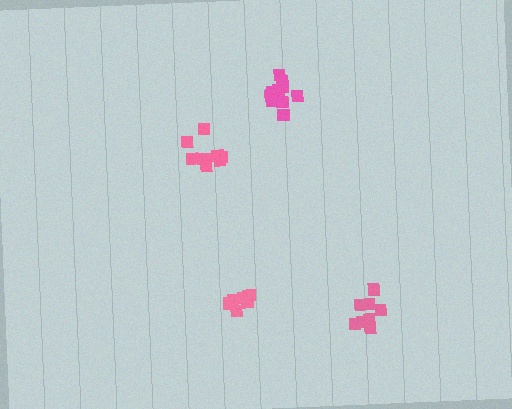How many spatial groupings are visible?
There are 4 spatial groupings.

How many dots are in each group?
Group 1: 10 dots, Group 2: 8 dots, Group 3: 14 dots, Group 4: 8 dots (40 total).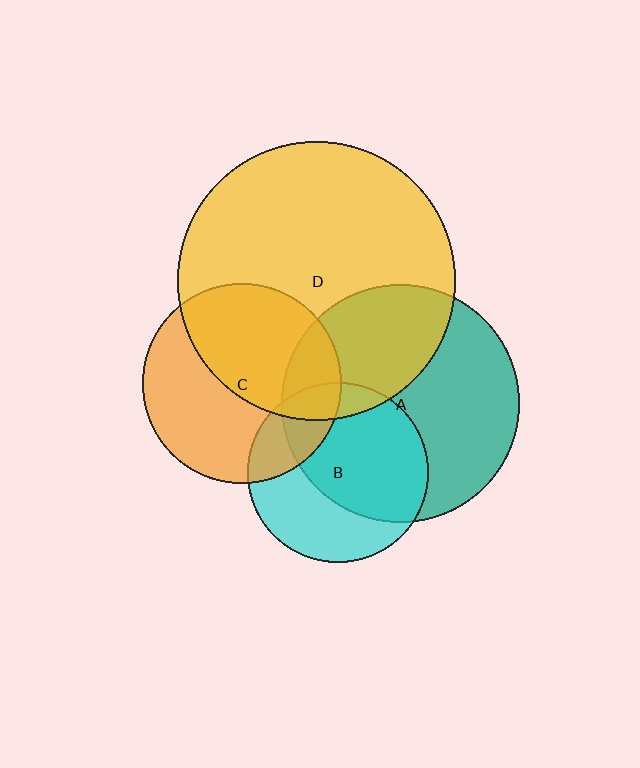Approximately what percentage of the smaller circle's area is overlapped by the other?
Approximately 50%.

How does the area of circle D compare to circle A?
Approximately 1.4 times.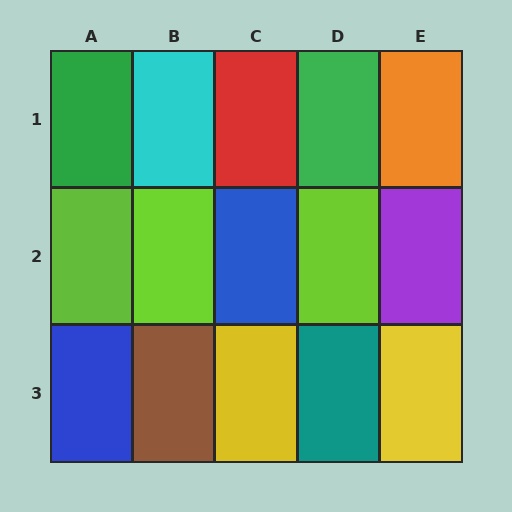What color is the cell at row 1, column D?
Green.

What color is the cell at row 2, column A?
Lime.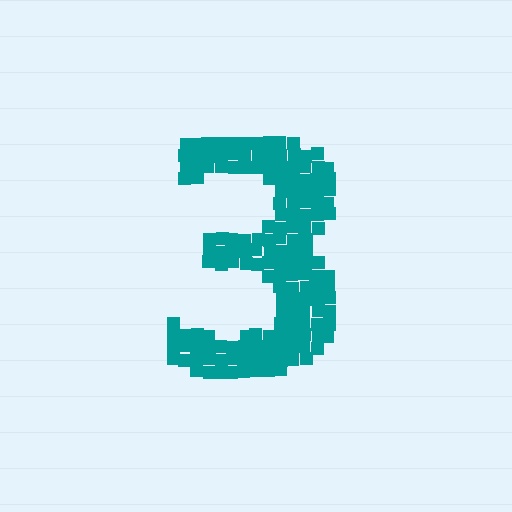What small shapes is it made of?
It is made of small squares.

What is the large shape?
The large shape is the digit 3.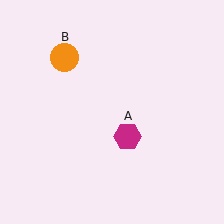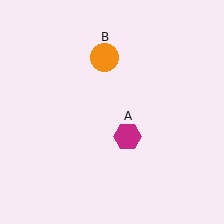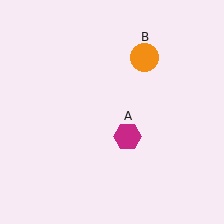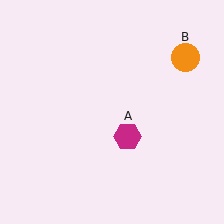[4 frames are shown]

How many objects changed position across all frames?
1 object changed position: orange circle (object B).